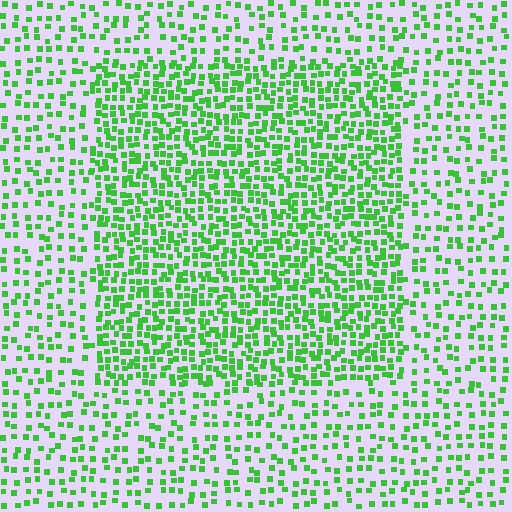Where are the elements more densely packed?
The elements are more densely packed inside the rectangle boundary.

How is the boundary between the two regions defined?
The boundary is defined by a change in element density (approximately 2.0x ratio). All elements are the same color, size, and shape.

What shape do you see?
I see a rectangle.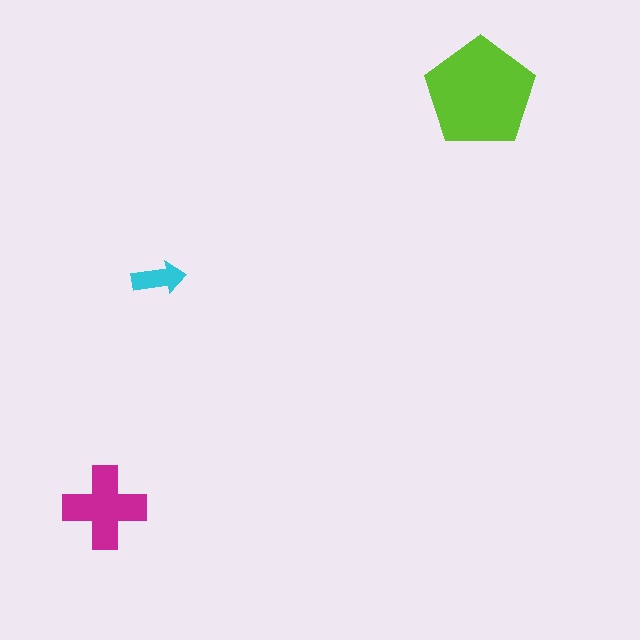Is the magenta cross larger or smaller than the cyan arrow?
Larger.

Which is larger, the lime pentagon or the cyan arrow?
The lime pentagon.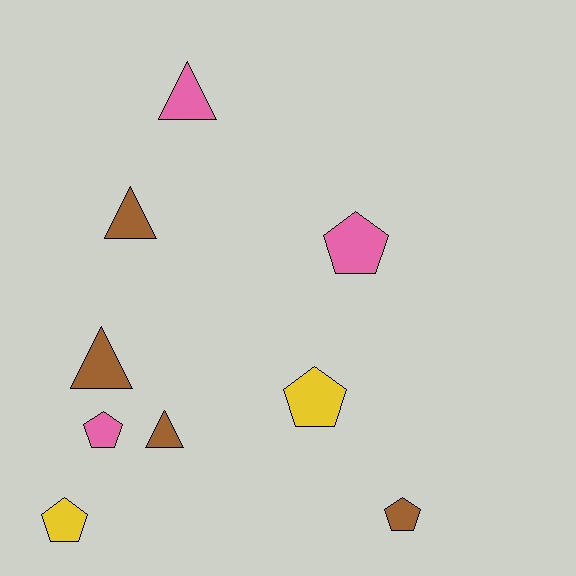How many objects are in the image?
There are 9 objects.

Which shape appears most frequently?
Pentagon, with 5 objects.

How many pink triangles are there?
There is 1 pink triangle.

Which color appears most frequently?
Brown, with 4 objects.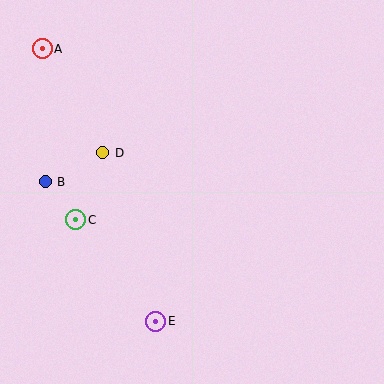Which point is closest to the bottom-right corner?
Point E is closest to the bottom-right corner.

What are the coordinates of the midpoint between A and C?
The midpoint between A and C is at (59, 134).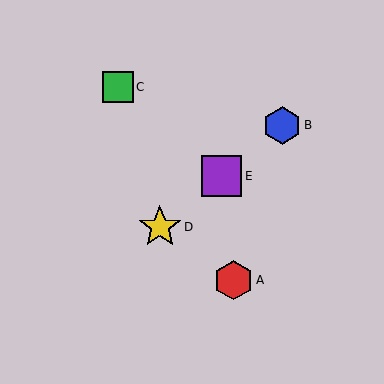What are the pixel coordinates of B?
Object B is at (282, 125).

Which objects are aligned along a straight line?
Objects B, D, E are aligned along a straight line.